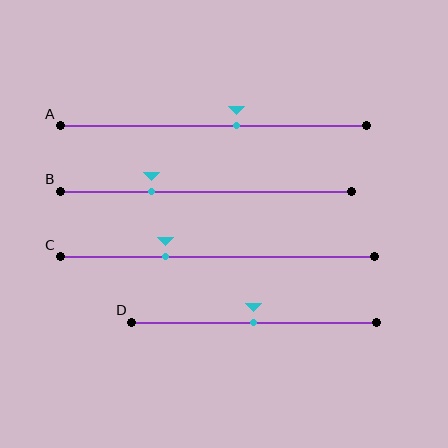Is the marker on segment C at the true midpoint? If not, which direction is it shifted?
No, the marker on segment C is shifted to the left by about 16% of the segment length.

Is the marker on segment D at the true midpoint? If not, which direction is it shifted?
Yes, the marker on segment D is at the true midpoint.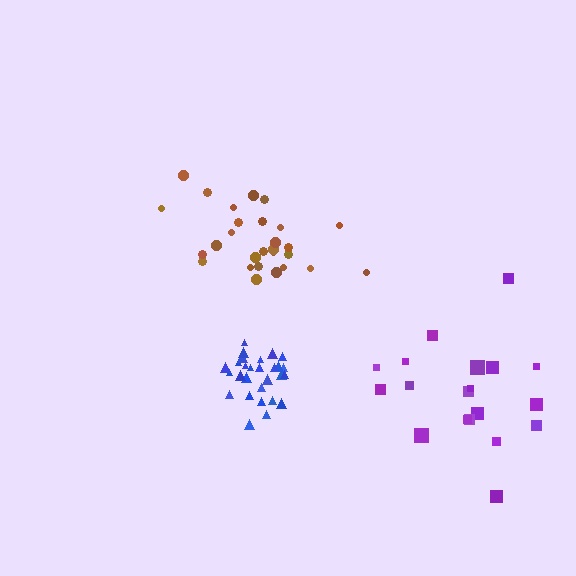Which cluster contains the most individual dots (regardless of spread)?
Blue (28).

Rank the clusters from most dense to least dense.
blue, brown, purple.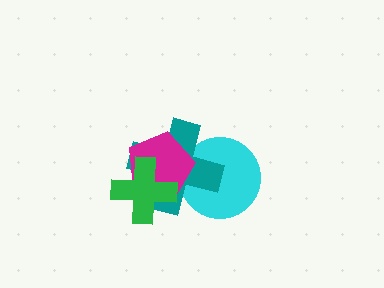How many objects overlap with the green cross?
2 objects overlap with the green cross.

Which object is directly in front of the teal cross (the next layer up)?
The magenta pentagon is directly in front of the teal cross.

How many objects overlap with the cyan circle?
2 objects overlap with the cyan circle.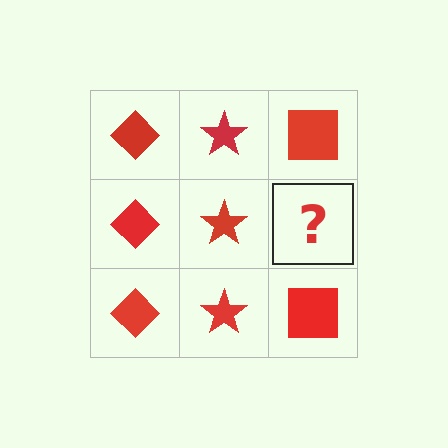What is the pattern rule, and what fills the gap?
The rule is that each column has a consistent shape. The gap should be filled with a red square.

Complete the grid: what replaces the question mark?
The question mark should be replaced with a red square.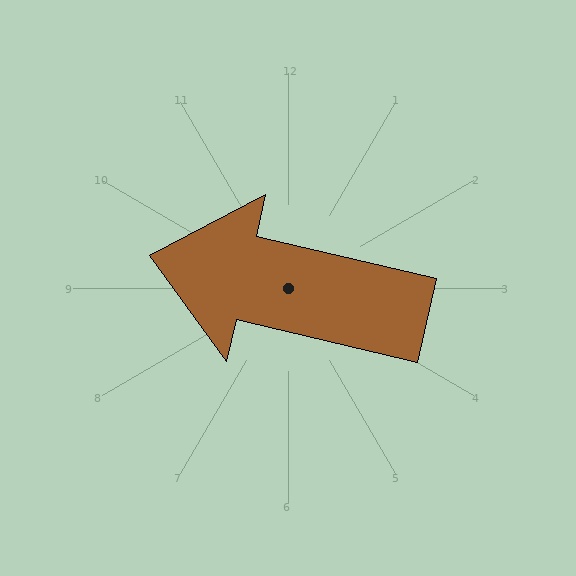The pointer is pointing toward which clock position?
Roughly 9 o'clock.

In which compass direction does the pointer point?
West.